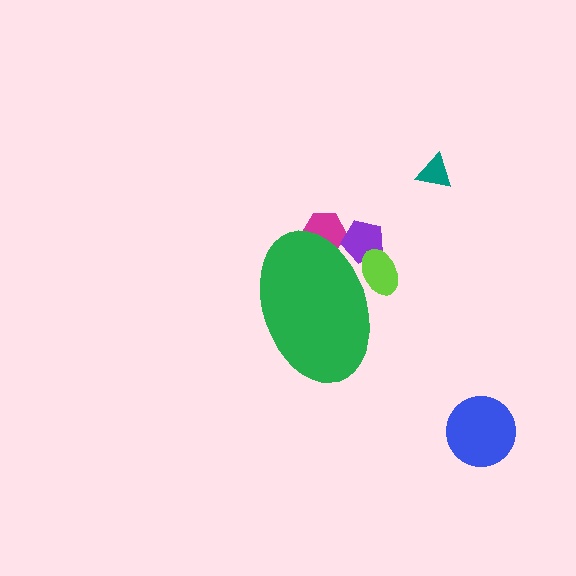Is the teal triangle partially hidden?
No, the teal triangle is fully visible.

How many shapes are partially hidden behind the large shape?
3 shapes are partially hidden.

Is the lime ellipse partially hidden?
Yes, the lime ellipse is partially hidden behind the green ellipse.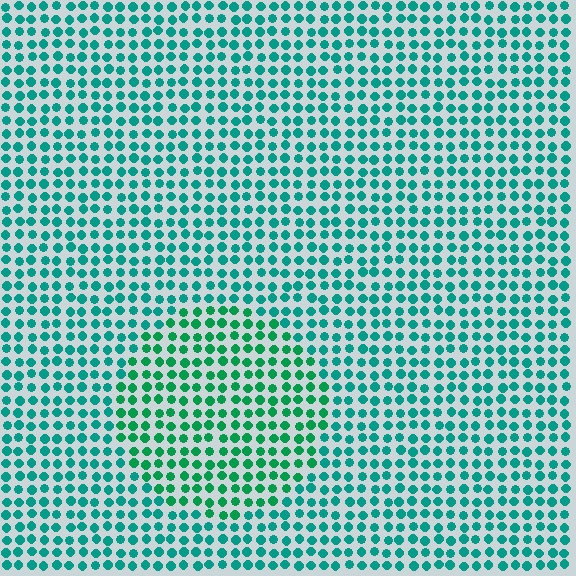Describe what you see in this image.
The image is filled with small teal elements in a uniform arrangement. A circle-shaped region is visible where the elements are tinted to a slightly different hue, forming a subtle color boundary.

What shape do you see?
I see a circle.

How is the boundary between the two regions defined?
The boundary is defined purely by a slight shift in hue (about 24 degrees). Spacing, size, and orientation are identical on both sides.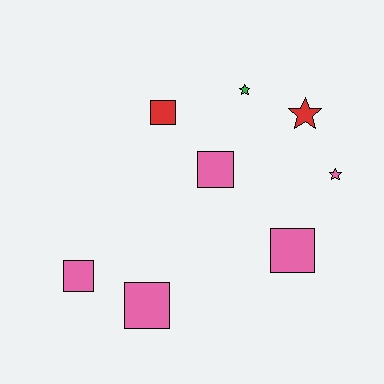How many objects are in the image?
There are 8 objects.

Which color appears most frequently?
Pink, with 5 objects.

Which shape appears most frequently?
Square, with 5 objects.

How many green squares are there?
There are no green squares.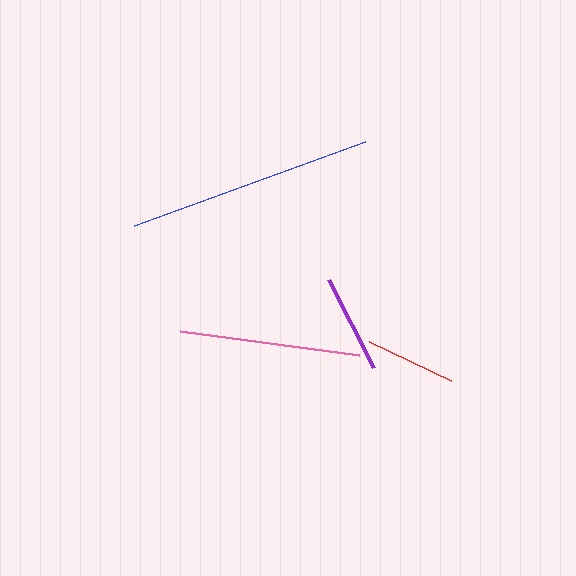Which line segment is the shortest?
The red line is the shortest at approximately 91 pixels.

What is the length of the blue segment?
The blue segment is approximately 246 pixels long.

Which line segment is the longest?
The blue line is the longest at approximately 246 pixels.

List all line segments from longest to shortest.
From longest to shortest: blue, pink, purple, red.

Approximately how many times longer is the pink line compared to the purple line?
The pink line is approximately 1.8 times the length of the purple line.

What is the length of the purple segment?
The purple segment is approximately 99 pixels long.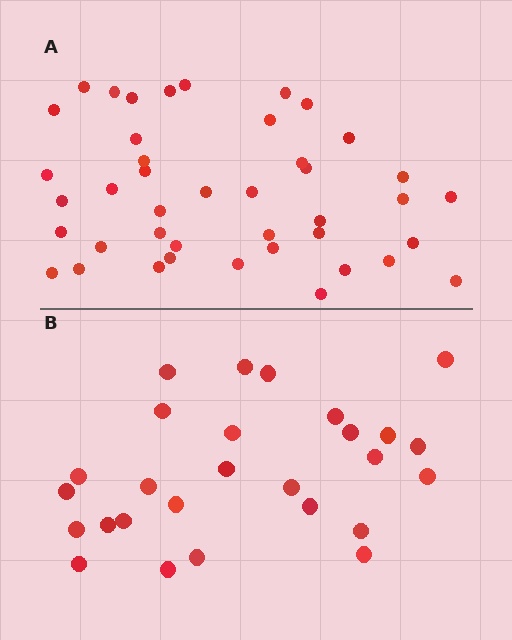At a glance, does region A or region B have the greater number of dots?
Region A (the top region) has more dots.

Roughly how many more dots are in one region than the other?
Region A has approximately 15 more dots than region B.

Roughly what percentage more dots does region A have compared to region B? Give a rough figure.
About 55% more.